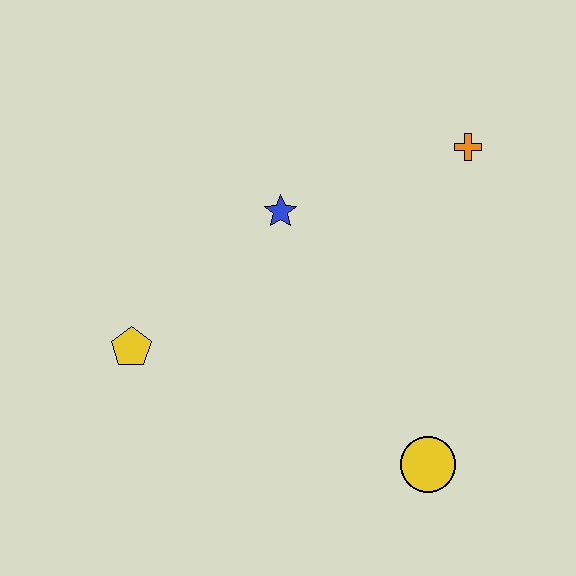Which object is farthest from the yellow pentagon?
The orange cross is farthest from the yellow pentagon.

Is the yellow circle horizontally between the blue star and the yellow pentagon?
No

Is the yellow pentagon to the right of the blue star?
No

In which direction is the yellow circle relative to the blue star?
The yellow circle is below the blue star.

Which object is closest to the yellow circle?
The blue star is closest to the yellow circle.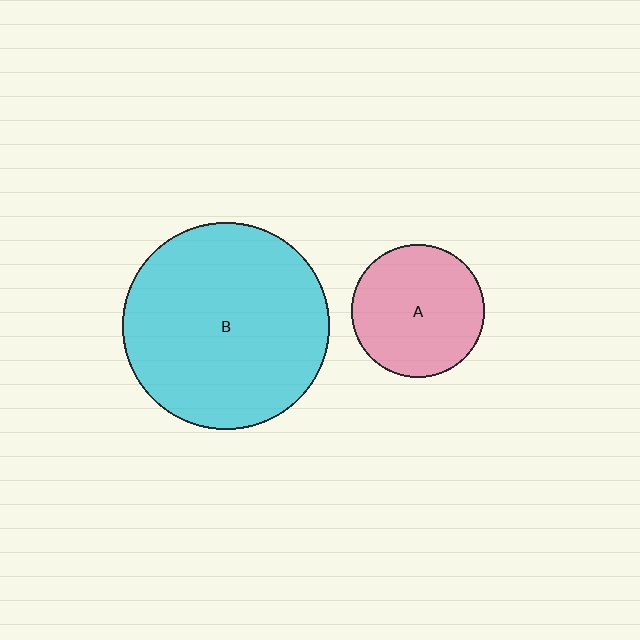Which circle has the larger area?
Circle B (cyan).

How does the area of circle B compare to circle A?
Approximately 2.4 times.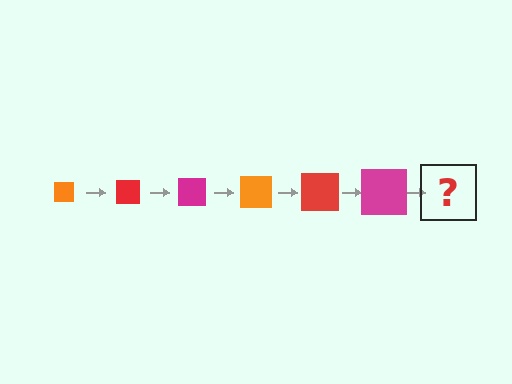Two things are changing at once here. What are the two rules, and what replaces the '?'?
The two rules are that the square grows larger each step and the color cycles through orange, red, and magenta. The '?' should be an orange square, larger than the previous one.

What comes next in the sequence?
The next element should be an orange square, larger than the previous one.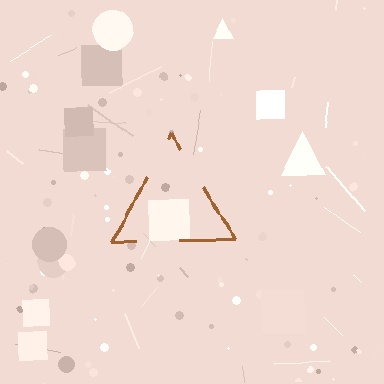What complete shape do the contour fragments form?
The contour fragments form a triangle.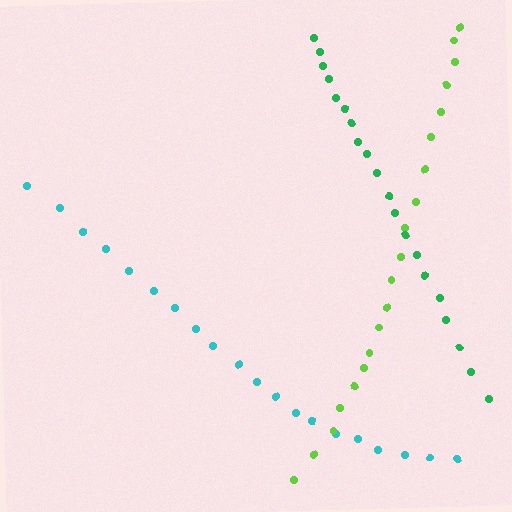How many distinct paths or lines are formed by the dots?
There are 3 distinct paths.